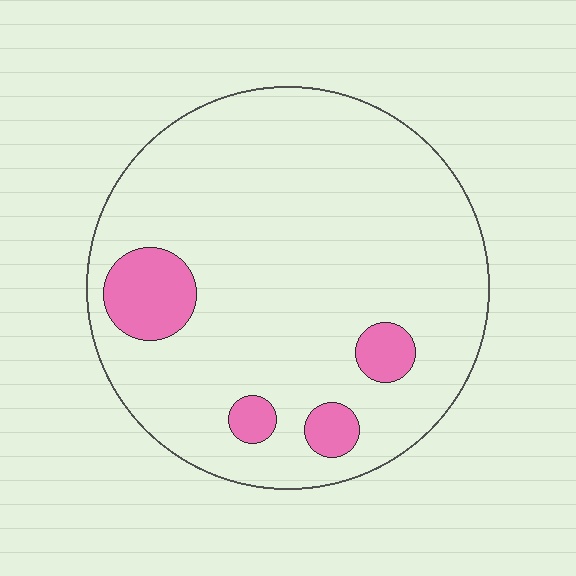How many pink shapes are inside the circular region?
4.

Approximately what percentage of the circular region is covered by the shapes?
Approximately 10%.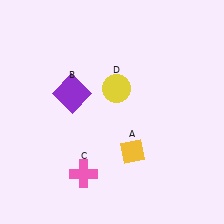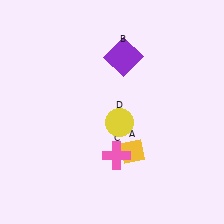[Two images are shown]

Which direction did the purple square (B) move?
The purple square (B) moved right.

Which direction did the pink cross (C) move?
The pink cross (C) moved right.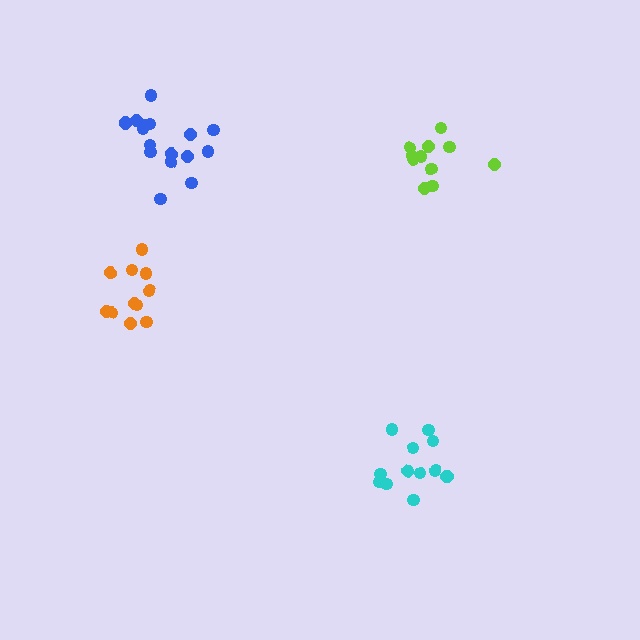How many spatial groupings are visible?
There are 4 spatial groupings.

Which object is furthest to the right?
The lime cluster is rightmost.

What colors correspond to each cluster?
The clusters are colored: cyan, orange, lime, blue.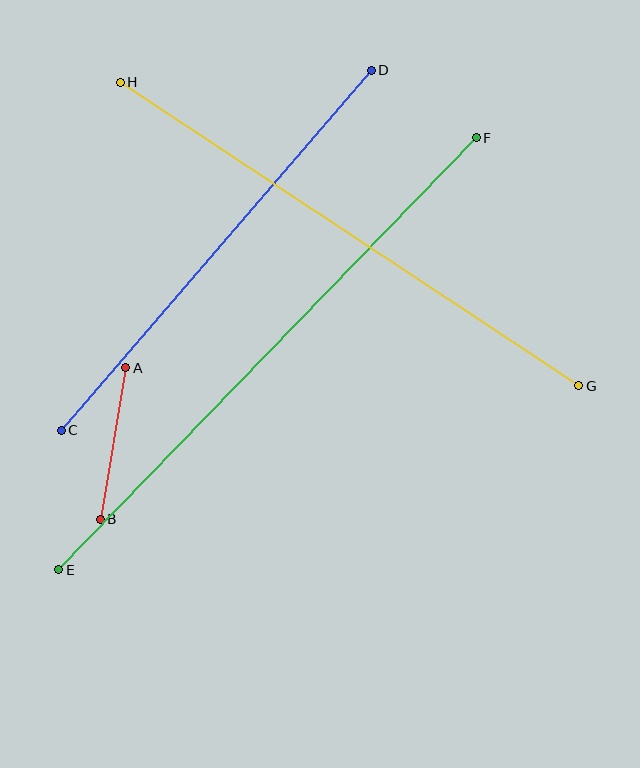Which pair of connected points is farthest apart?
Points E and F are farthest apart.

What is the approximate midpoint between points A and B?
The midpoint is at approximately (113, 443) pixels.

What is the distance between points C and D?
The distance is approximately 475 pixels.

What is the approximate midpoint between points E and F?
The midpoint is at approximately (268, 354) pixels.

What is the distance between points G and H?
The distance is approximately 550 pixels.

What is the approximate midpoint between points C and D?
The midpoint is at approximately (216, 250) pixels.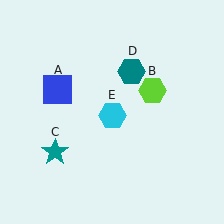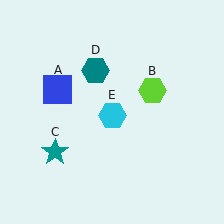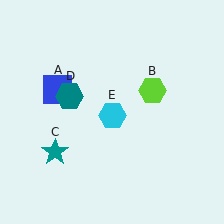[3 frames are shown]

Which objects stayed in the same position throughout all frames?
Blue square (object A) and lime hexagon (object B) and teal star (object C) and cyan hexagon (object E) remained stationary.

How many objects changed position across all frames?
1 object changed position: teal hexagon (object D).